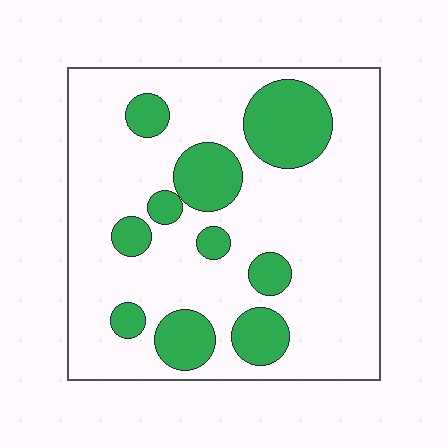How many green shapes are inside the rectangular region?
10.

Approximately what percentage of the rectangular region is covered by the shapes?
Approximately 25%.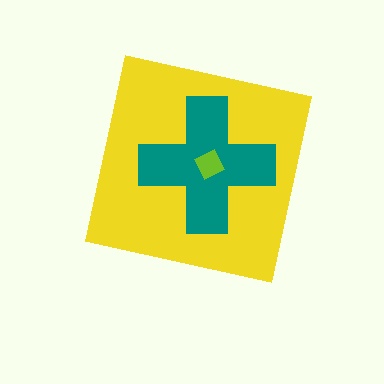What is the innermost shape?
The lime square.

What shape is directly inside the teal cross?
The lime square.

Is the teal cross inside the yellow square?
Yes.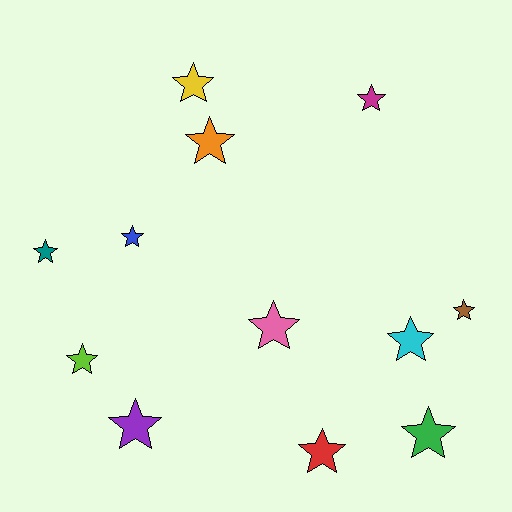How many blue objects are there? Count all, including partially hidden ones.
There is 1 blue object.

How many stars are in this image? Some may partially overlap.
There are 12 stars.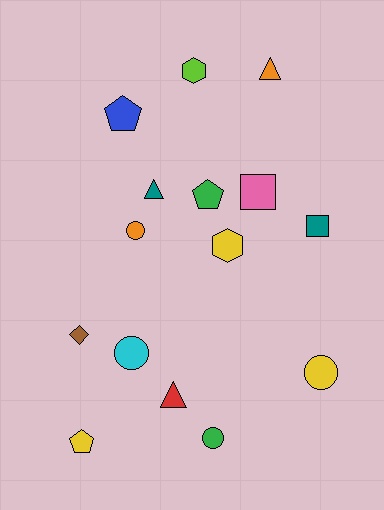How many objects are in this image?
There are 15 objects.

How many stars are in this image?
There are no stars.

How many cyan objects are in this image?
There is 1 cyan object.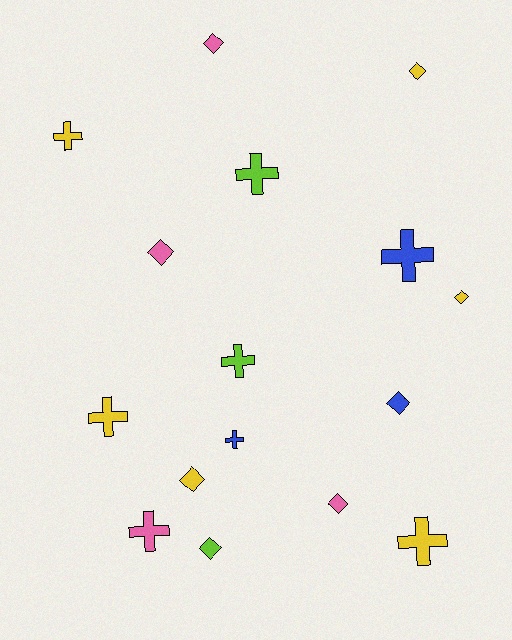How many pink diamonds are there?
There are 3 pink diamonds.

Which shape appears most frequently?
Cross, with 8 objects.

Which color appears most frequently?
Yellow, with 6 objects.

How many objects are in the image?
There are 16 objects.